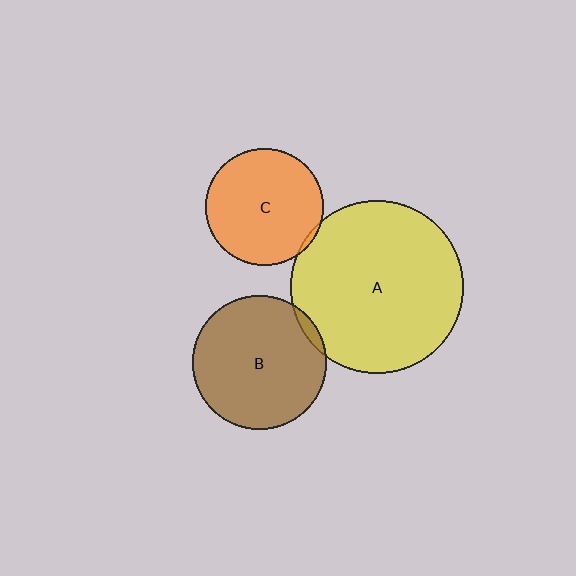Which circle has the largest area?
Circle A (yellow).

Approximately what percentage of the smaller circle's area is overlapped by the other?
Approximately 5%.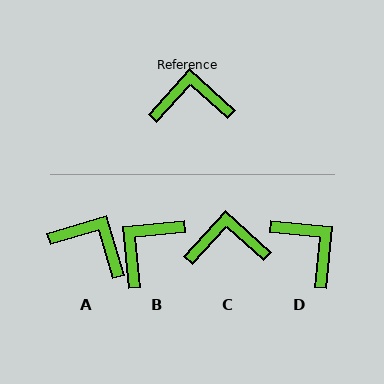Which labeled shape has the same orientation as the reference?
C.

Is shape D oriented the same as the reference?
No, it is off by about 54 degrees.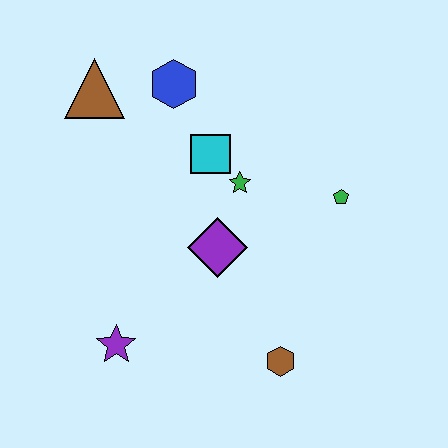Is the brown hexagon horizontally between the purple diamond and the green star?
No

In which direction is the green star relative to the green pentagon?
The green star is to the left of the green pentagon.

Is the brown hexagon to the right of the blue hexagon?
Yes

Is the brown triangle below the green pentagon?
No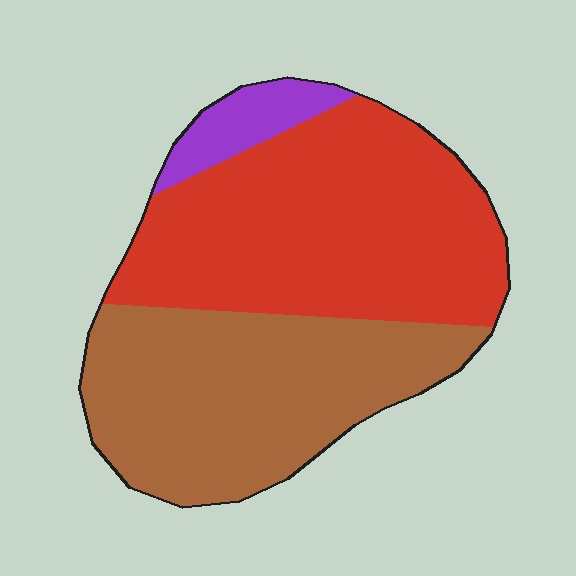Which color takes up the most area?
Red, at roughly 50%.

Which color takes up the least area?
Purple, at roughly 5%.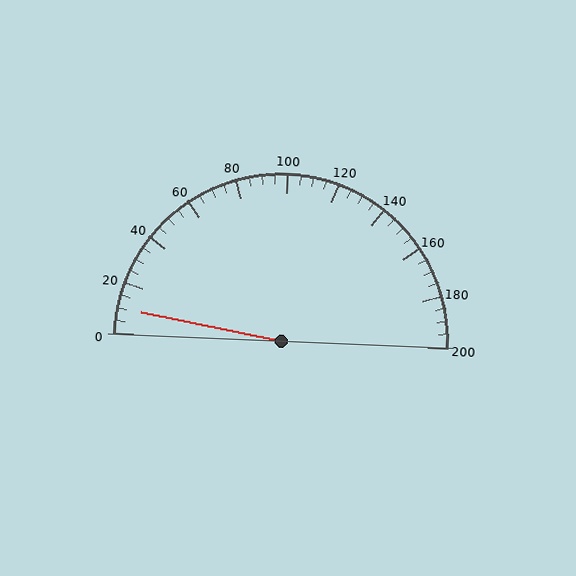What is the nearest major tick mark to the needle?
The nearest major tick mark is 0.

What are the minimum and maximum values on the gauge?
The gauge ranges from 0 to 200.